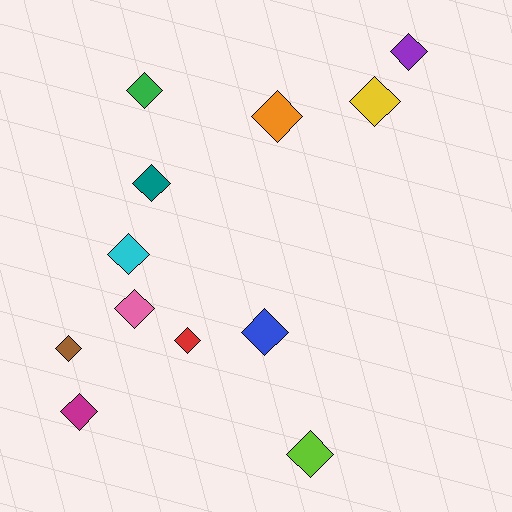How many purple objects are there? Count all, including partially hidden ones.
There is 1 purple object.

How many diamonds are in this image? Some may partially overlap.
There are 12 diamonds.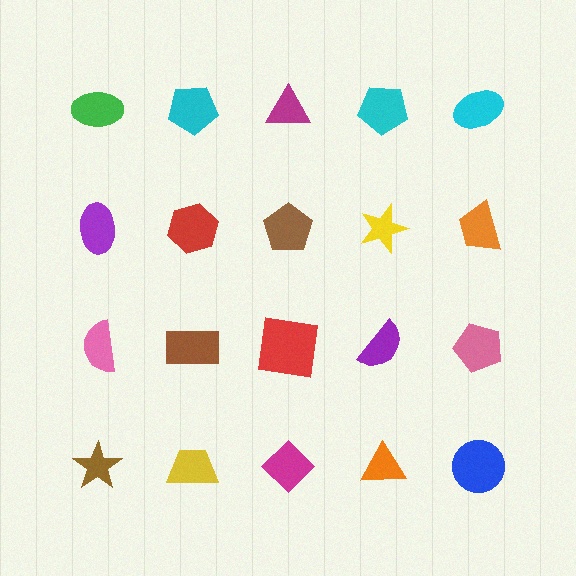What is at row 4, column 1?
A brown star.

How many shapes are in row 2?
5 shapes.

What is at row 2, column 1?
A purple ellipse.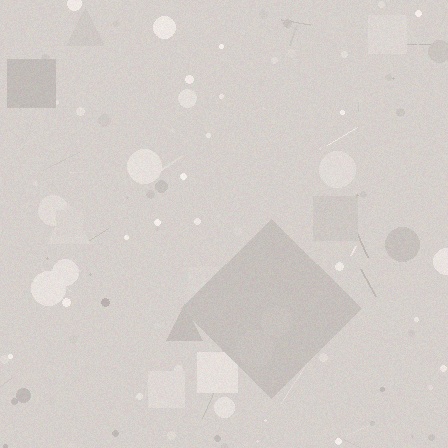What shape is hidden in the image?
A diamond is hidden in the image.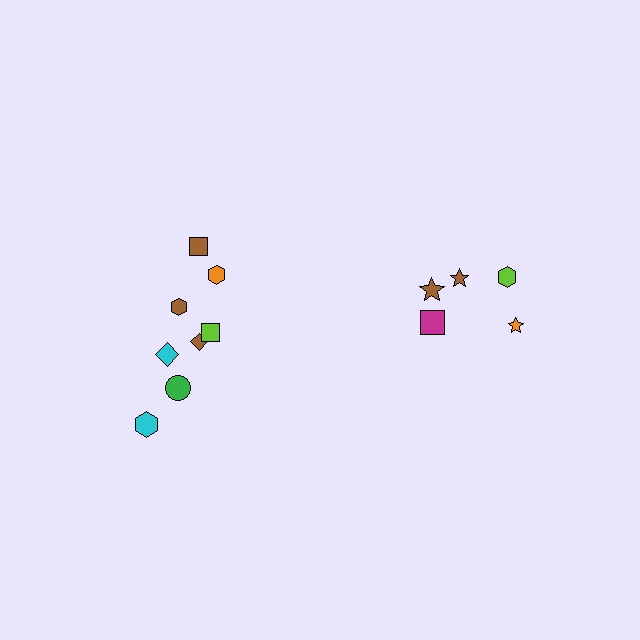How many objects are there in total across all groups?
There are 13 objects.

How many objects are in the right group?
There are 5 objects.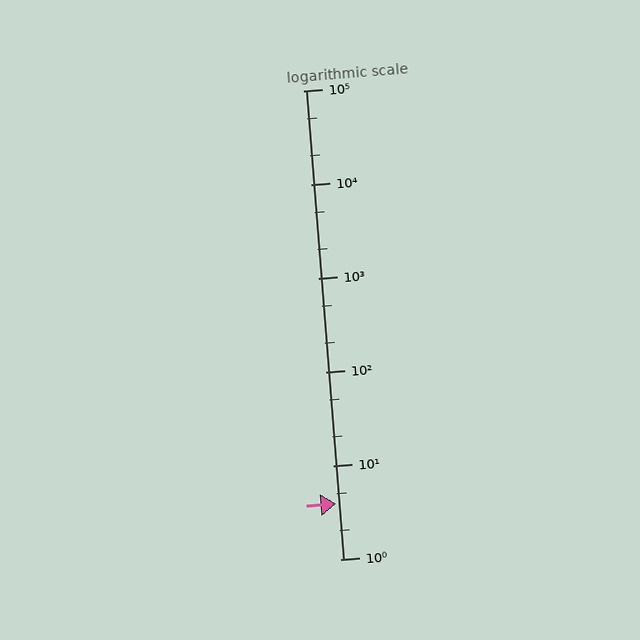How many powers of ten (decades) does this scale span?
The scale spans 5 decades, from 1 to 100000.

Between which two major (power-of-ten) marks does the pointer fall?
The pointer is between 1 and 10.